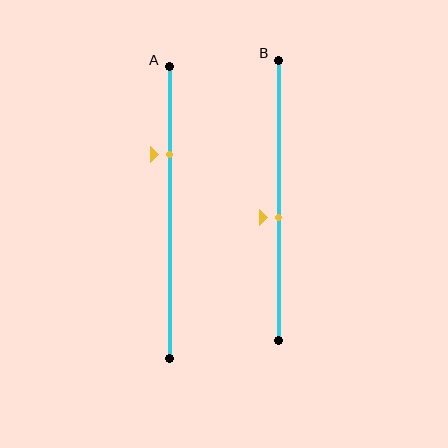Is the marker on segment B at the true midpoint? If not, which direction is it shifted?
No, the marker on segment B is shifted downward by about 6% of the segment length.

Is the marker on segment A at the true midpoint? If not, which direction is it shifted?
No, the marker on segment A is shifted upward by about 20% of the segment length.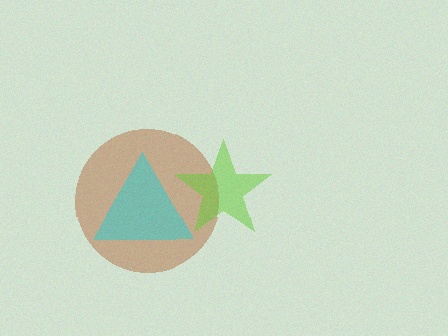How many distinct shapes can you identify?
There are 3 distinct shapes: a brown circle, a lime star, a cyan triangle.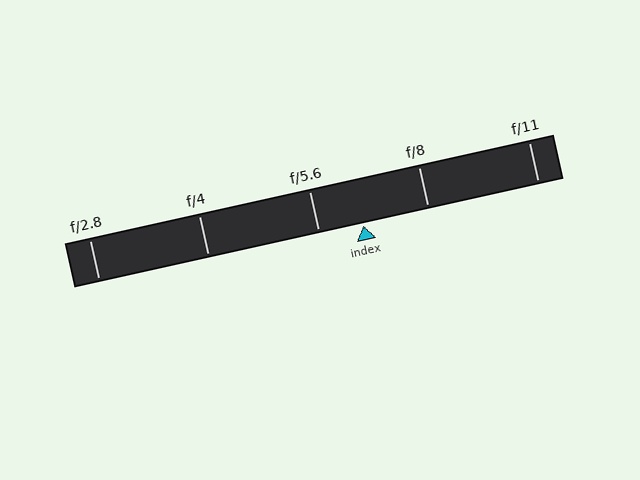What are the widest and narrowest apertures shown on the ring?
The widest aperture shown is f/2.8 and the narrowest is f/11.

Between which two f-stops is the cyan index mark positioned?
The index mark is between f/5.6 and f/8.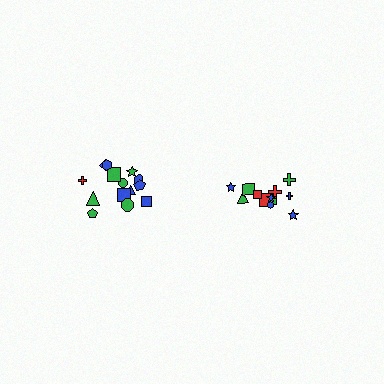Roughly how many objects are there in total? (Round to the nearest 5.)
Roughly 25 objects in total.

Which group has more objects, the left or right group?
The left group.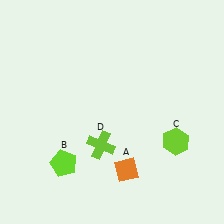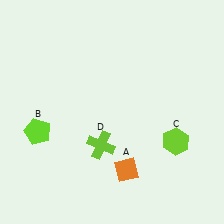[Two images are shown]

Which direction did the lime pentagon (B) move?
The lime pentagon (B) moved up.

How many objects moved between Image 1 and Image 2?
1 object moved between the two images.